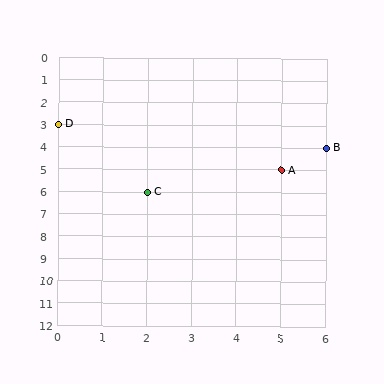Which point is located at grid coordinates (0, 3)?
Point D is at (0, 3).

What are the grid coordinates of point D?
Point D is at grid coordinates (0, 3).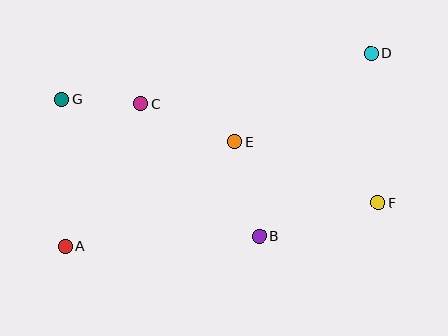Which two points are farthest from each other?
Points A and D are farthest from each other.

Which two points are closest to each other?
Points C and G are closest to each other.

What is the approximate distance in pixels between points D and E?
The distance between D and E is approximately 163 pixels.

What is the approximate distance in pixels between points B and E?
The distance between B and E is approximately 98 pixels.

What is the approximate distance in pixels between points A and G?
The distance between A and G is approximately 147 pixels.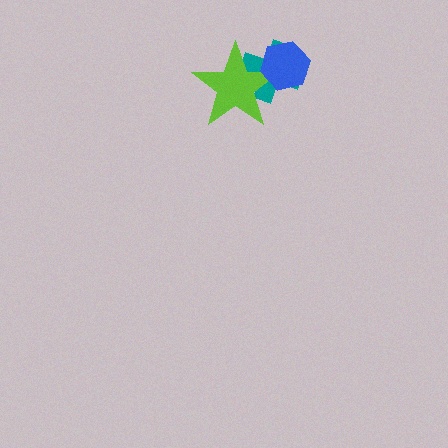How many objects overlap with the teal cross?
2 objects overlap with the teal cross.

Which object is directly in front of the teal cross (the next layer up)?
The lime star is directly in front of the teal cross.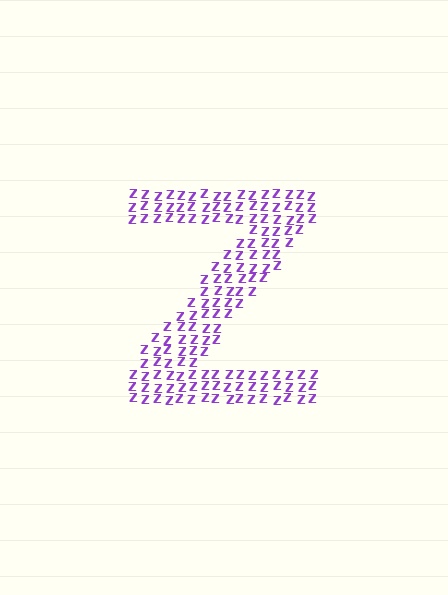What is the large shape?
The large shape is the letter Z.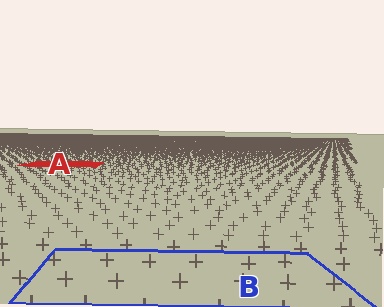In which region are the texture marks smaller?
The texture marks are smaller in region A, because it is farther away.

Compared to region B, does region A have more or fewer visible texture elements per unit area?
Region A has more texture elements per unit area — they are packed more densely because it is farther away.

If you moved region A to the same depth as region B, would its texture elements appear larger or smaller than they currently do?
They would appear larger. At a closer depth, the same texture elements are projected at a bigger on-screen size.